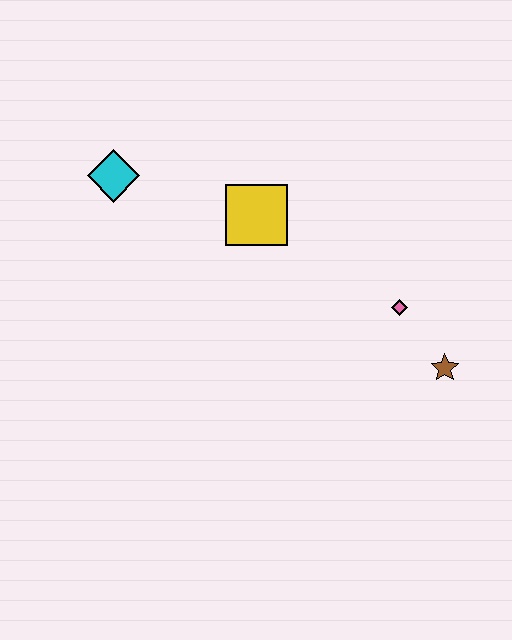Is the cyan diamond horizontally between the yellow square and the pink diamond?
No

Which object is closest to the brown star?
The pink diamond is closest to the brown star.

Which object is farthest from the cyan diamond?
The brown star is farthest from the cyan diamond.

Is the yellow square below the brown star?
No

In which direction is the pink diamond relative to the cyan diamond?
The pink diamond is to the right of the cyan diamond.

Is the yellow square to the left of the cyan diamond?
No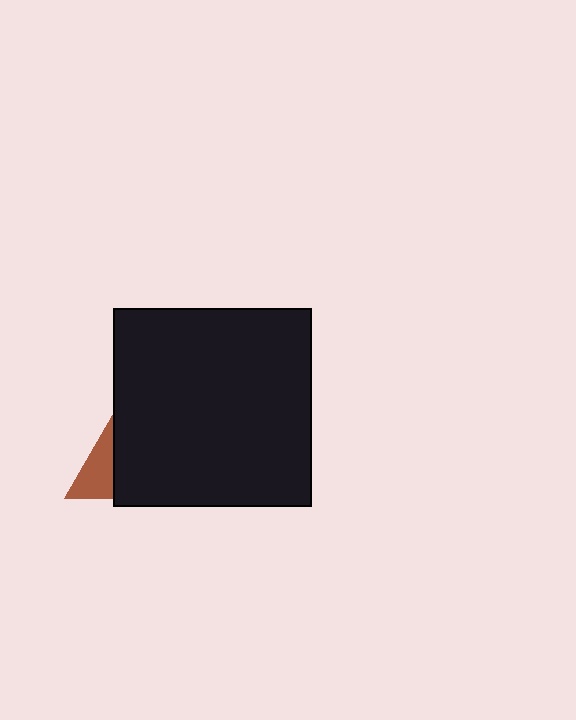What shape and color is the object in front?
The object in front is a black square.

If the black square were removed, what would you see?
You would see the complete brown triangle.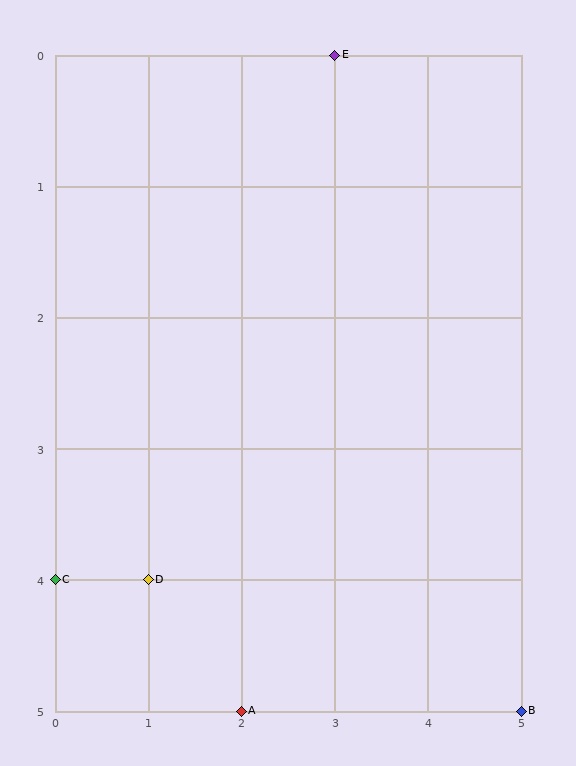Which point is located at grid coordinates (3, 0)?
Point E is at (3, 0).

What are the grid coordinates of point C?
Point C is at grid coordinates (0, 4).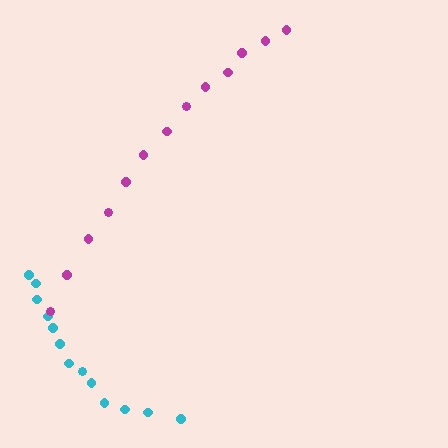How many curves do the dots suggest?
There are 2 distinct paths.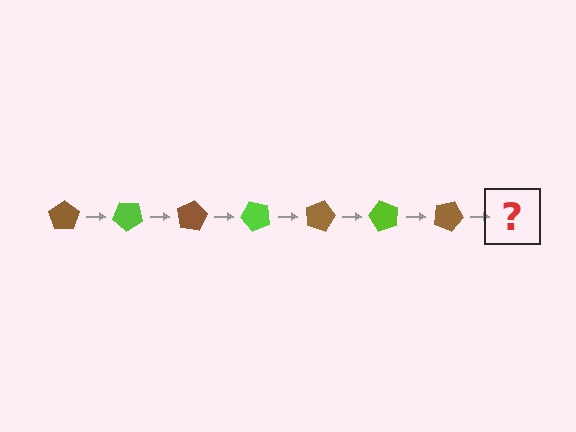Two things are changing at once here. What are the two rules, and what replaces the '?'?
The two rules are that it rotates 40 degrees each step and the color cycles through brown and lime. The '?' should be a lime pentagon, rotated 280 degrees from the start.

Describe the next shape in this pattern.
It should be a lime pentagon, rotated 280 degrees from the start.